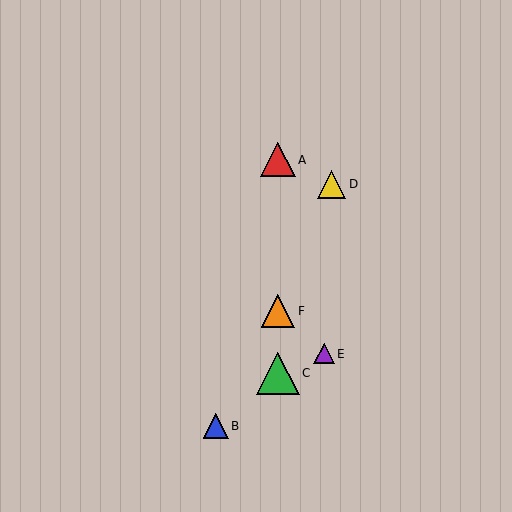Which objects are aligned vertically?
Objects A, C, F are aligned vertically.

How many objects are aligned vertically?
3 objects (A, C, F) are aligned vertically.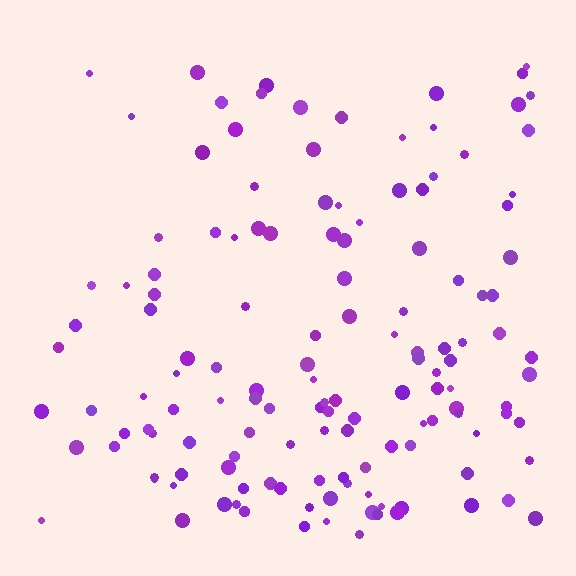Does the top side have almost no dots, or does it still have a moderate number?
Still a moderate number, just noticeably fewer than the bottom.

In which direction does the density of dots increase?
From top to bottom, with the bottom side densest.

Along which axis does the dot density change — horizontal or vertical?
Vertical.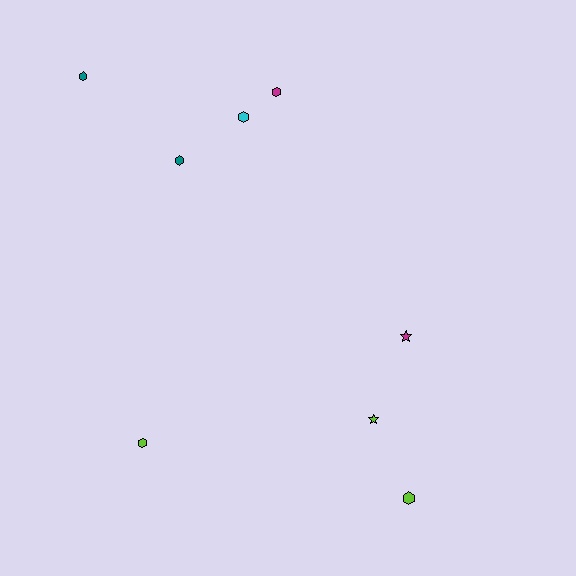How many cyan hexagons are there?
There is 1 cyan hexagon.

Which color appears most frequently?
Lime, with 3 objects.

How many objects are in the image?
There are 8 objects.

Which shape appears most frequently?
Hexagon, with 6 objects.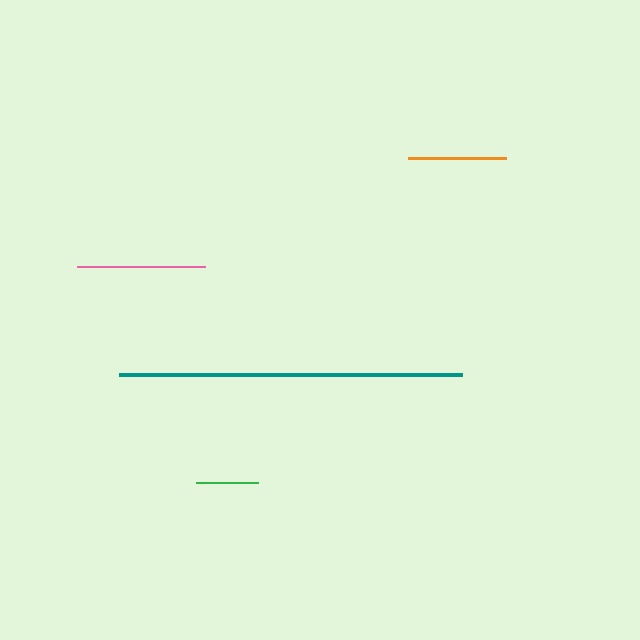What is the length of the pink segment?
The pink segment is approximately 128 pixels long.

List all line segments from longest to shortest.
From longest to shortest: teal, pink, orange, green.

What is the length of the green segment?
The green segment is approximately 62 pixels long.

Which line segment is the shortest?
The green line is the shortest at approximately 62 pixels.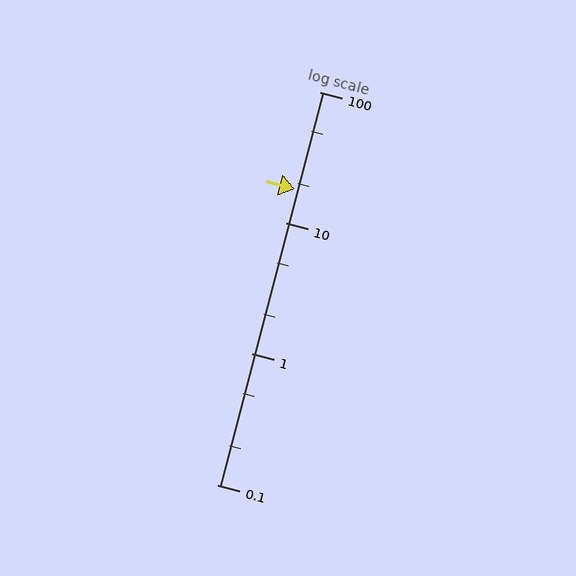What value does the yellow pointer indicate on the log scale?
The pointer indicates approximately 18.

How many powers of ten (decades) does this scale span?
The scale spans 3 decades, from 0.1 to 100.